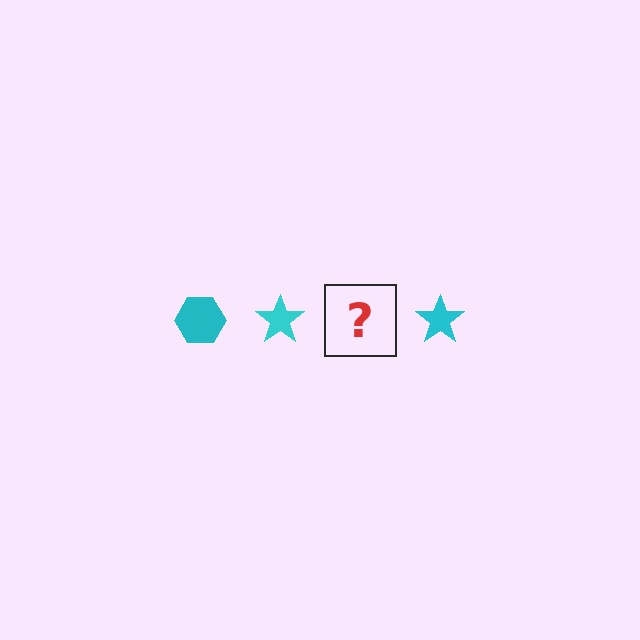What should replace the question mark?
The question mark should be replaced with a cyan hexagon.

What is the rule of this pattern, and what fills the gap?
The rule is that the pattern cycles through hexagon, star shapes in cyan. The gap should be filled with a cyan hexagon.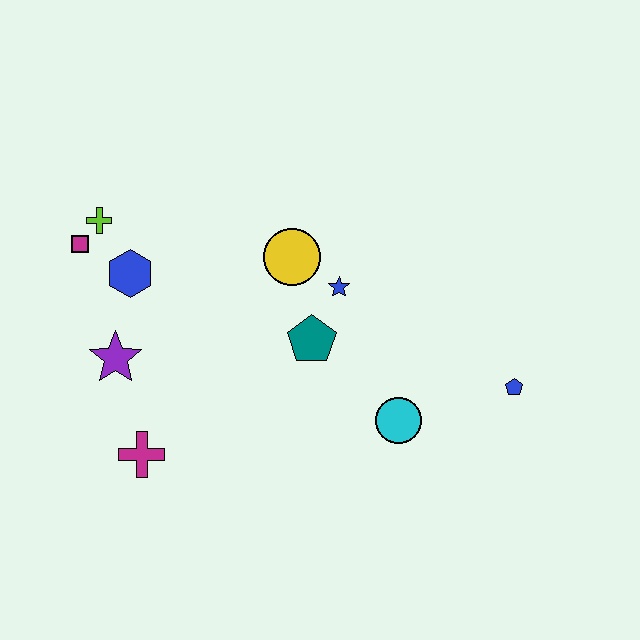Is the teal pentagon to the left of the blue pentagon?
Yes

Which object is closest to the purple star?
The blue hexagon is closest to the purple star.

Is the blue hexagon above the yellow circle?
No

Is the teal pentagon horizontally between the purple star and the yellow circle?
No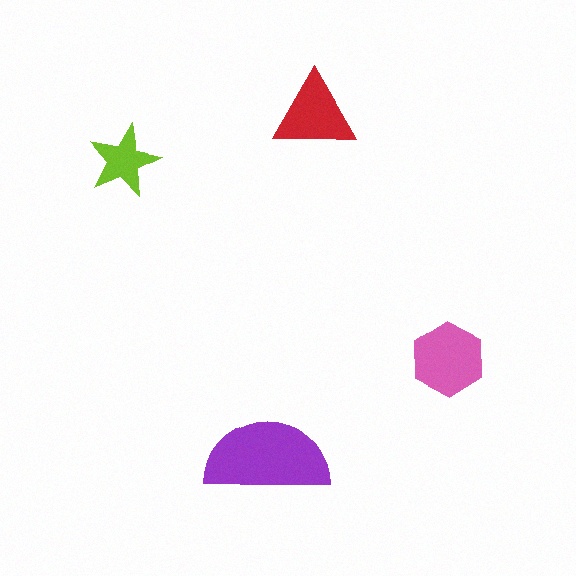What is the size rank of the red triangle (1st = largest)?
3rd.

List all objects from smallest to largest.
The lime star, the red triangle, the pink hexagon, the purple semicircle.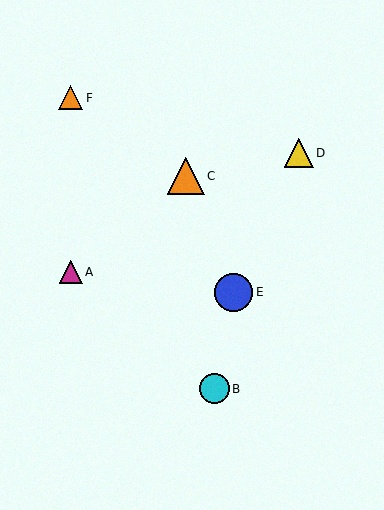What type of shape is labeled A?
Shape A is a magenta triangle.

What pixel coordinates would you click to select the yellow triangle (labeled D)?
Click at (299, 153) to select the yellow triangle D.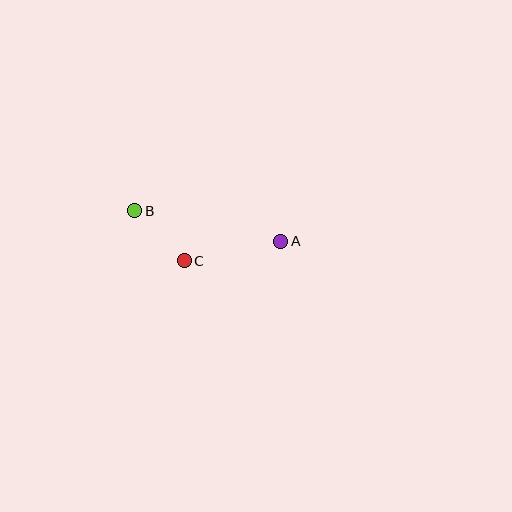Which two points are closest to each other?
Points B and C are closest to each other.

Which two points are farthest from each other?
Points A and B are farthest from each other.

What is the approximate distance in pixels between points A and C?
The distance between A and C is approximately 98 pixels.